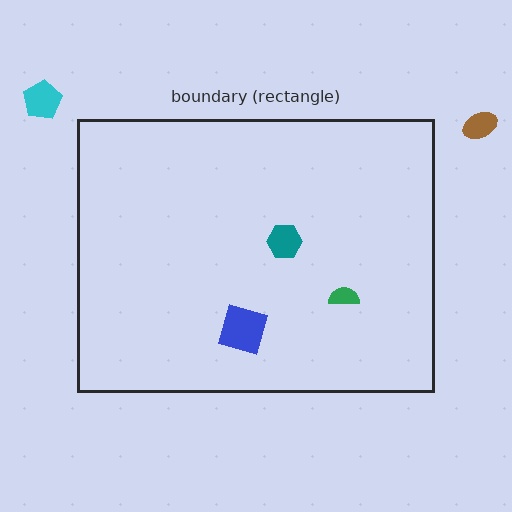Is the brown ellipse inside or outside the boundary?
Outside.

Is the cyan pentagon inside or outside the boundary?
Outside.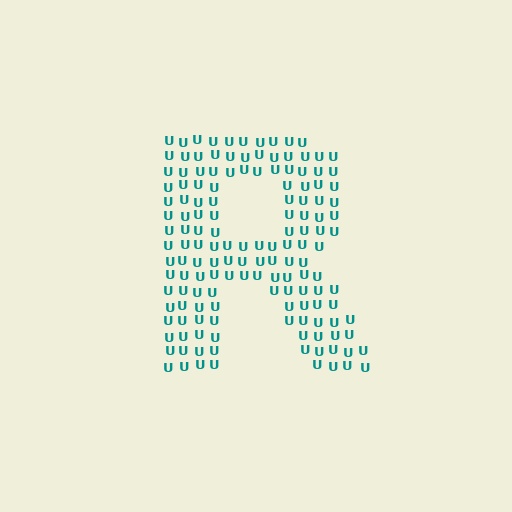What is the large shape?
The large shape is the letter R.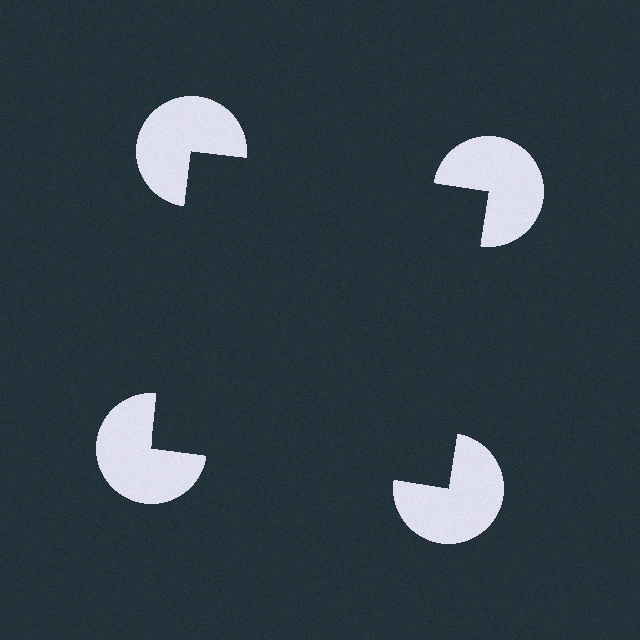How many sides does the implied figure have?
4 sides.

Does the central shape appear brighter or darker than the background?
It typically appears slightly darker than the background, even though no actual brightness change is drawn.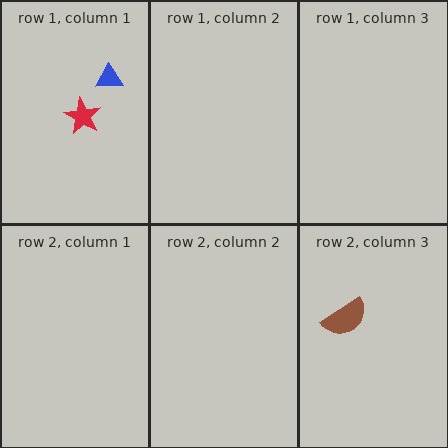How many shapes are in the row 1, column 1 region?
2.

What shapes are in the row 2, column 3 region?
The brown semicircle.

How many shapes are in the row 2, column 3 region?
1.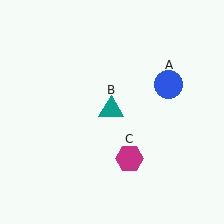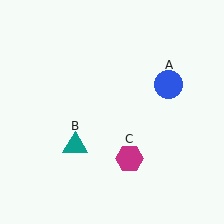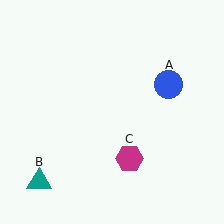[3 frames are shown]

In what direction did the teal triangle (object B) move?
The teal triangle (object B) moved down and to the left.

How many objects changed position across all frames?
1 object changed position: teal triangle (object B).